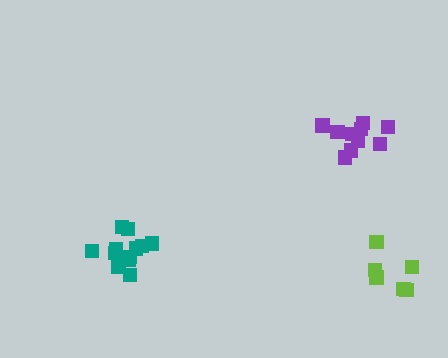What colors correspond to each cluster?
The clusters are colored: lime, teal, purple.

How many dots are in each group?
Group 1: 6 dots, Group 2: 12 dots, Group 3: 11 dots (29 total).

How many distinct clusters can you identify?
There are 3 distinct clusters.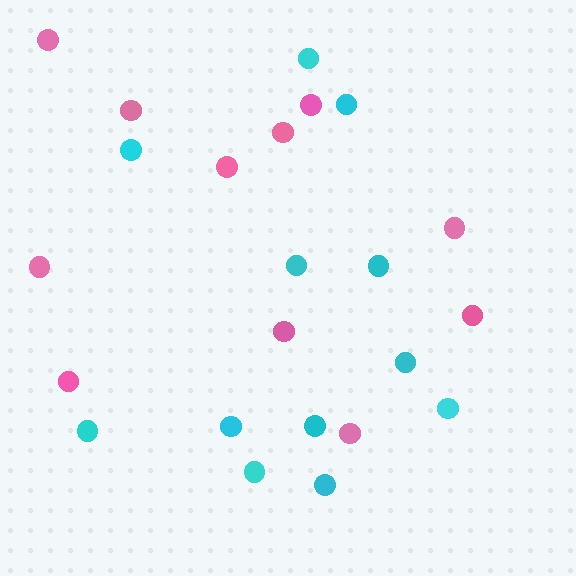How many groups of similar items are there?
There are 2 groups: one group of cyan circles (12) and one group of pink circles (11).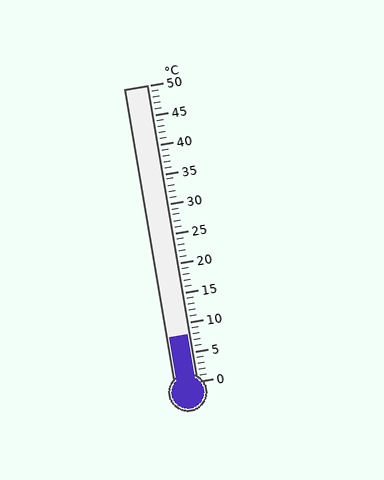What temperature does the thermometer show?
The thermometer shows approximately 8°C.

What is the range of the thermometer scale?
The thermometer scale ranges from 0°C to 50°C.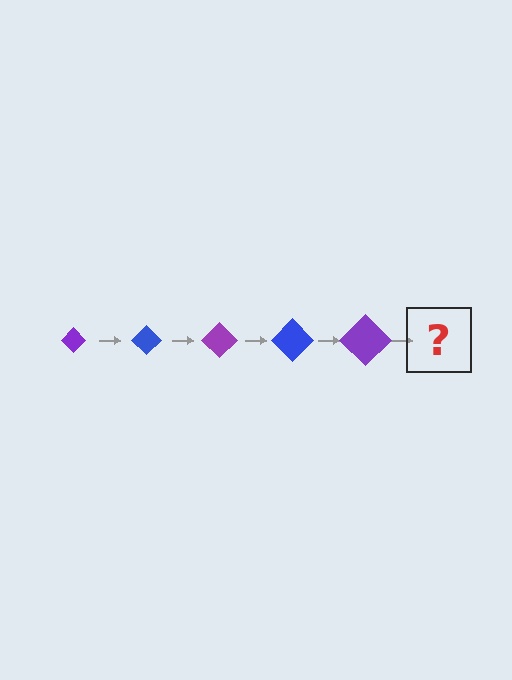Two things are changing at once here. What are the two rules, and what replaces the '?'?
The two rules are that the diamond grows larger each step and the color cycles through purple and blue. The '?' should be a blue diamond, larger than the previous one.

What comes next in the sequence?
The next element should be a blue diamond, larger than the previous one.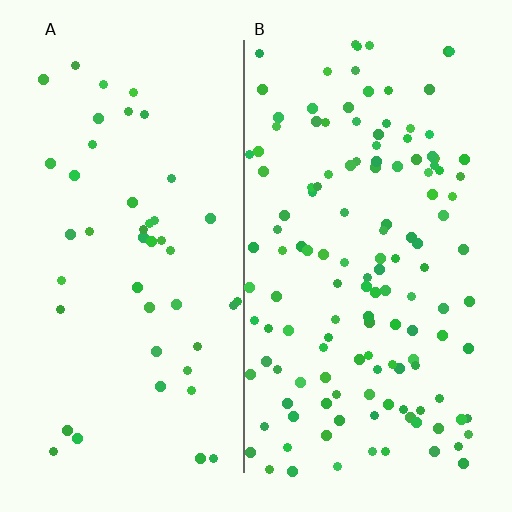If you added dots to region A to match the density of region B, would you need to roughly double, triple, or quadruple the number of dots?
Approximately triple.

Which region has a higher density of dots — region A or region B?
B (the right).